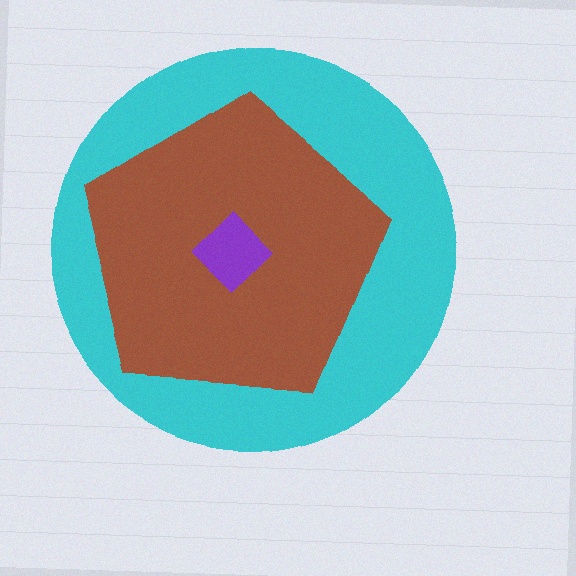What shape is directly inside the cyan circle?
The brown pentagon.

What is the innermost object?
The purple diamond.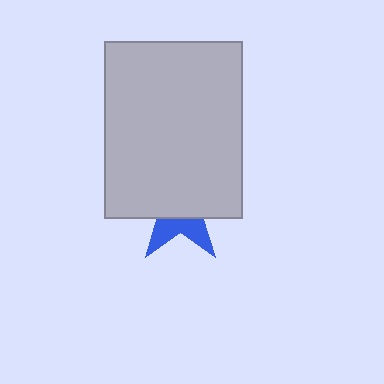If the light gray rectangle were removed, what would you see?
You would see the complete blue star.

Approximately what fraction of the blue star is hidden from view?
Roughly 68% of the blue star is hidden behind the light gray rectangle.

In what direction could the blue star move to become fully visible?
The blue star could move down. That would shift it out from behind the light gray rectangle entirely.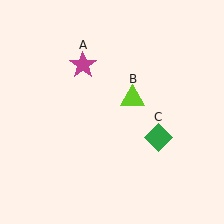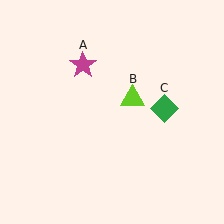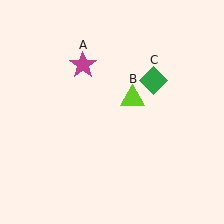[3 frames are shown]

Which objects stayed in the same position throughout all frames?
Magenta star (object A) and lime triangle (object B) remained stationary.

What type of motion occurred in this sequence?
The green diamond (object C) rotated counterclockwise around the center of the scene.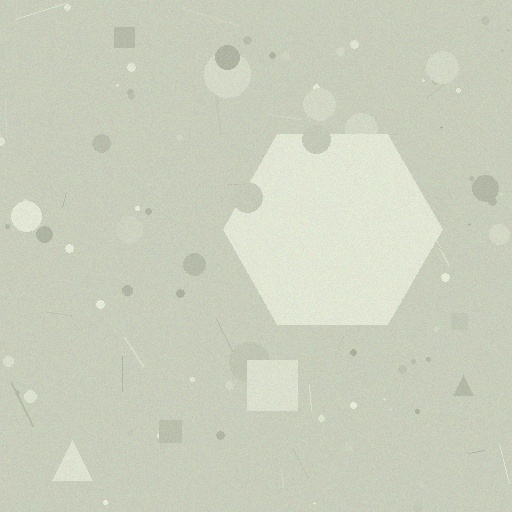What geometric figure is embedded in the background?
A hexagon is embedded in the background.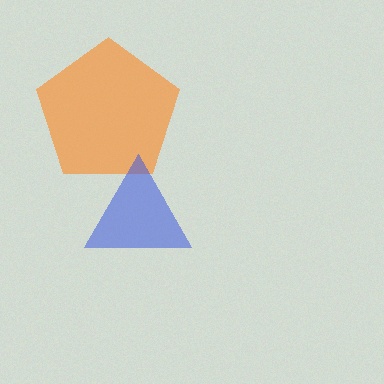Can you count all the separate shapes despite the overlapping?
Yes, there are 2 separate shapes.